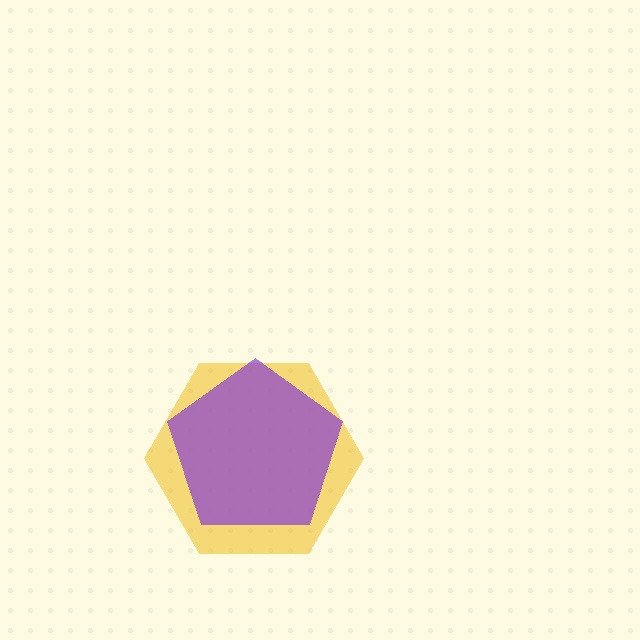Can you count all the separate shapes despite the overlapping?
Yes, there are 2 separate shapes.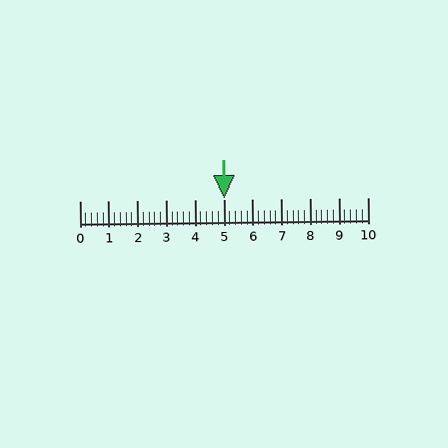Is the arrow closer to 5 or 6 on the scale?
The arrow is closer to 5.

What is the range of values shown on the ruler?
The ruler shows values from 0 to 10.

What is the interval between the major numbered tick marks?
The major tick marks are spaced 1 units apart.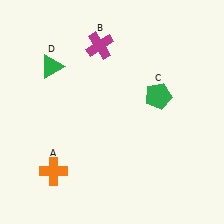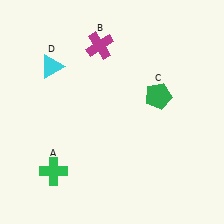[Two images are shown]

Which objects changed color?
A changed from orange to green. D changed from green to cyan.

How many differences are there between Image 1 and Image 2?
There are 2 differences between the two images.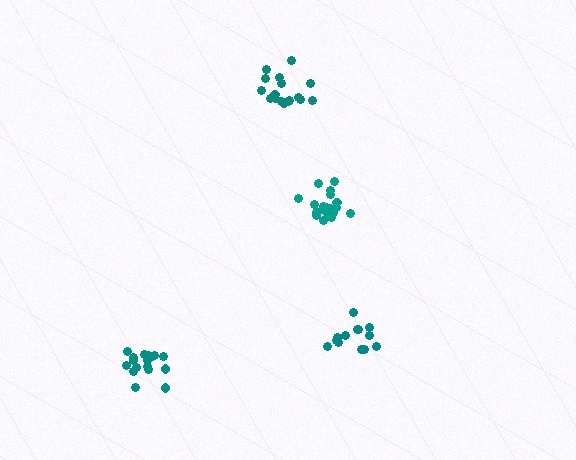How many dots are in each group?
Group 1: 19 dots, Group 2: 17 dots, Group 3: 17 dots, Group 4: 13 dots (66 total).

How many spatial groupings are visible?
There are 4 spatial groupings.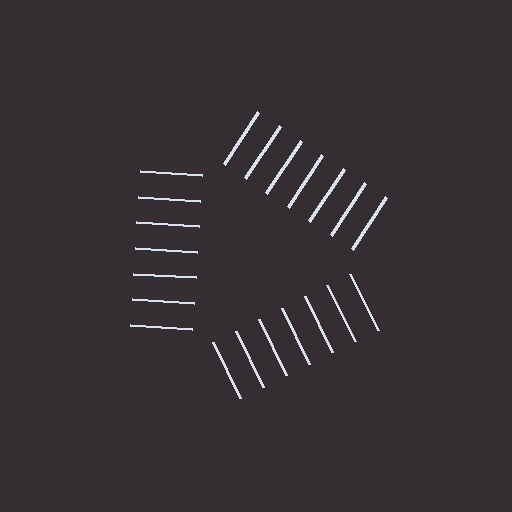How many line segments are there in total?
21 — 7 along each of the 3 edges.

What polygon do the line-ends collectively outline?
An illusory triangle — the line segments terminate on its edges but no continuous stroke is drawn.